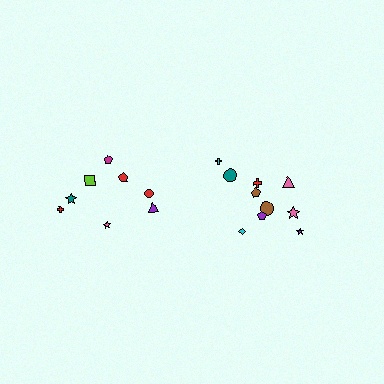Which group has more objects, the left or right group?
The right group.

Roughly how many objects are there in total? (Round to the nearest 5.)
Roughly 20 objects in total.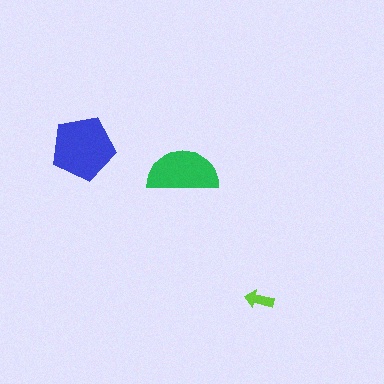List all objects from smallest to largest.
The lime arrow, the green semicircle, the blue pentagon.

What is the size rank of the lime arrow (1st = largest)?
3rd.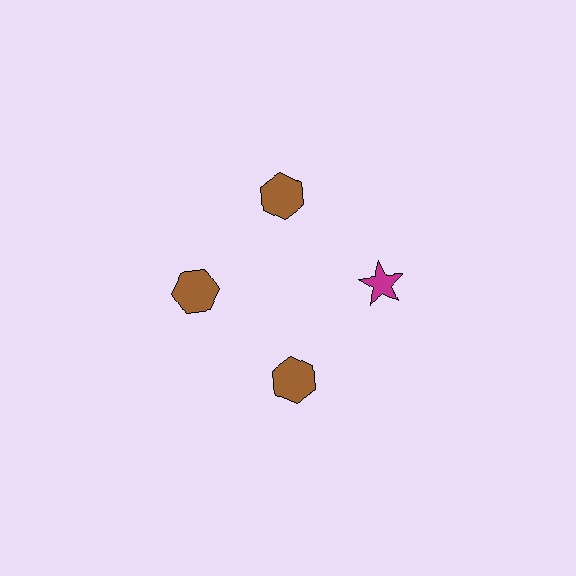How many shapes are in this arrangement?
There are 4 shapes arranged in a ring pattern.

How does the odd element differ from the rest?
It differs in both color (magenta instead of brown) and shape (star instead of hexagon).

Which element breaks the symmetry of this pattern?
The magenta star at roughly the 3 o'clock position breaks the symmetry. All other shapes are brown hexagons.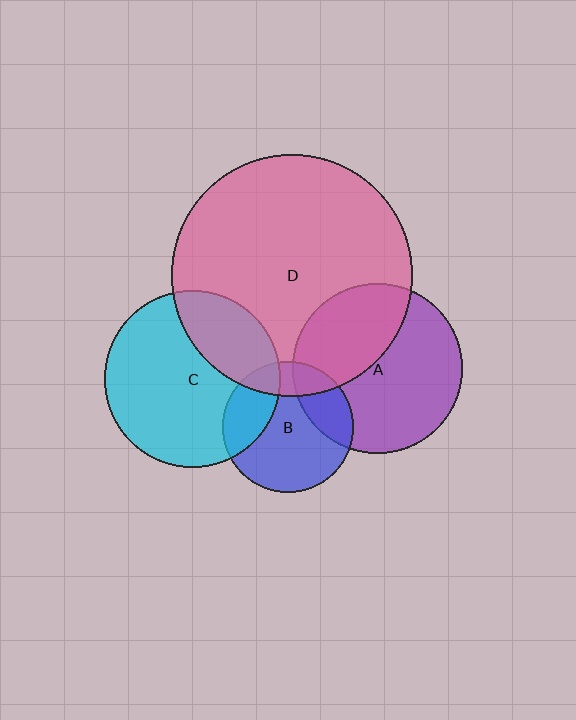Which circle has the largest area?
Circle D (pink).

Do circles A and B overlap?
Yes.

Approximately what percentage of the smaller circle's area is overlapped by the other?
Approximately 25%.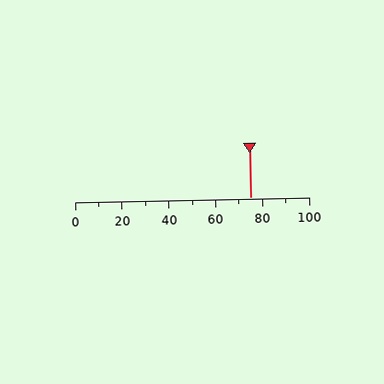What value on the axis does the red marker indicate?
The marker indicates approximately 75.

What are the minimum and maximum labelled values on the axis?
The axis runs from 0 to 100.